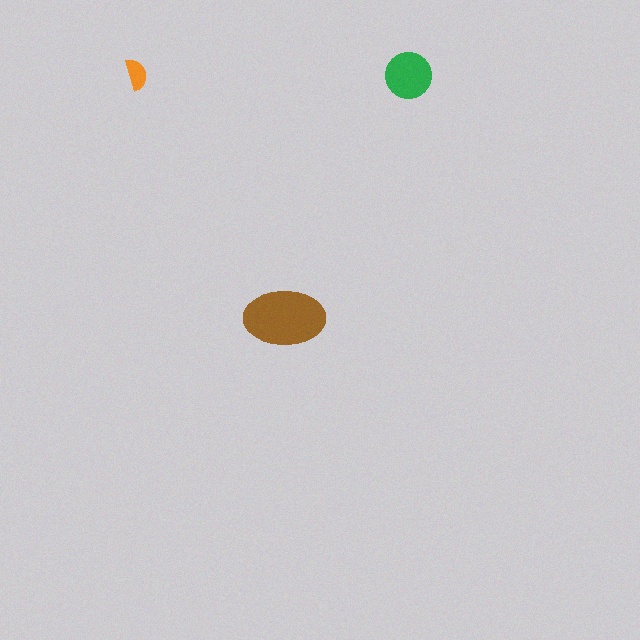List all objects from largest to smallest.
The brown ellipse, the green circle, the orange semicircle.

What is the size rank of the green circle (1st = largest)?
2nd.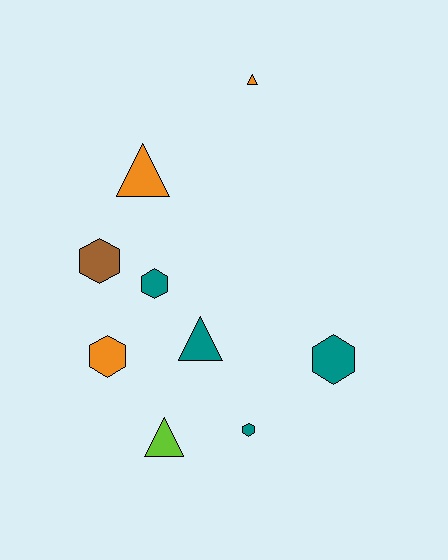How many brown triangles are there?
There are no brown triangles.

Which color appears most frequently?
Teal, with 4 objects.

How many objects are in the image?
There are 9 objects.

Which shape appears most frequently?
Hexagon, with 5 objects.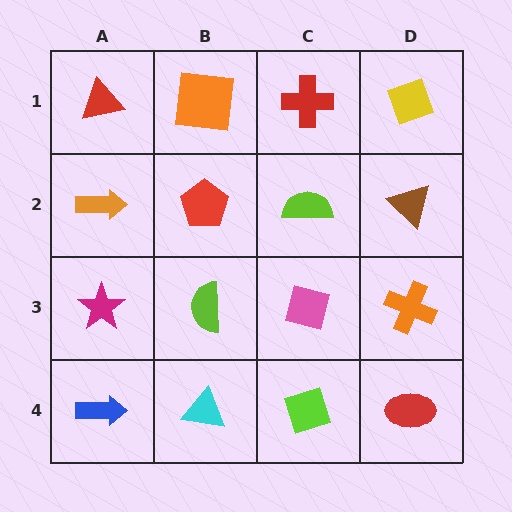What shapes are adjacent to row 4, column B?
A lime semicircle (row 3, column B), a blue arrow (row 4, column A), a lime diamond (row 4, column C).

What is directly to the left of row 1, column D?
A red cross.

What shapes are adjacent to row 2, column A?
A red triangle (row 1, column A), a magenta star (row 3, column A), a red pentagon (row 2, column B).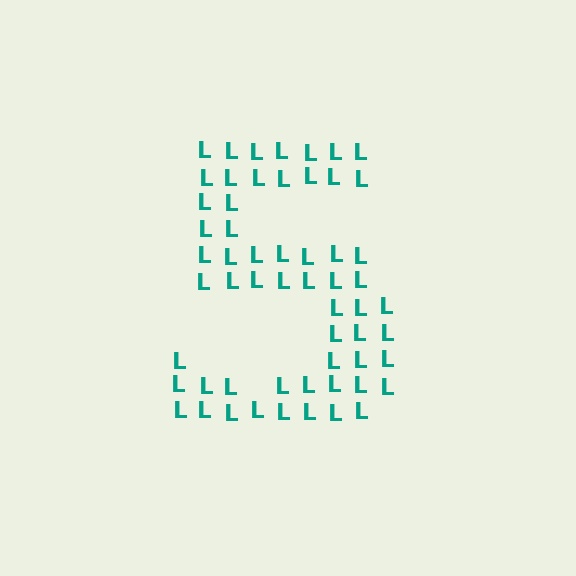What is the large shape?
The large shape is the digit 5.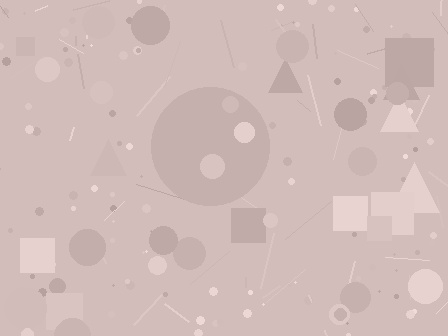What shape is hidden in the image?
A circle is hidden in the image.